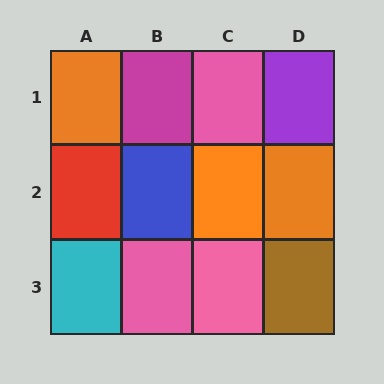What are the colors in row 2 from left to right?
Red, blue, orange, orange.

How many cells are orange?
3 cells are orange.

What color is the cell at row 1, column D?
Purple.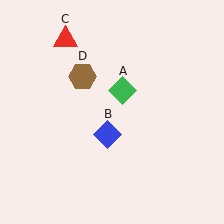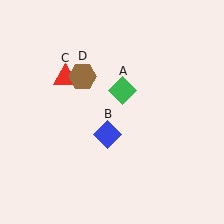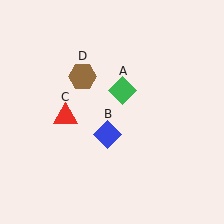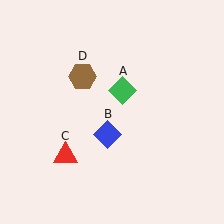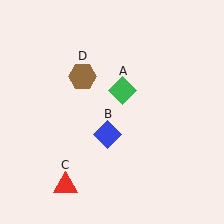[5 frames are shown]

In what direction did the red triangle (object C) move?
The red triangle (object C) moved down.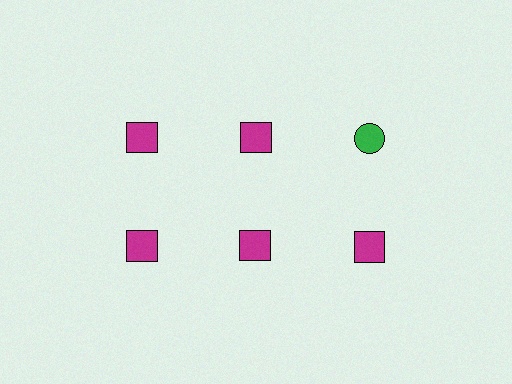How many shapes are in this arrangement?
There are 6 shapes arranged in a grid pattern.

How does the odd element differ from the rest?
It differs in both color (green instead of magenta) and shape (circle instead of square).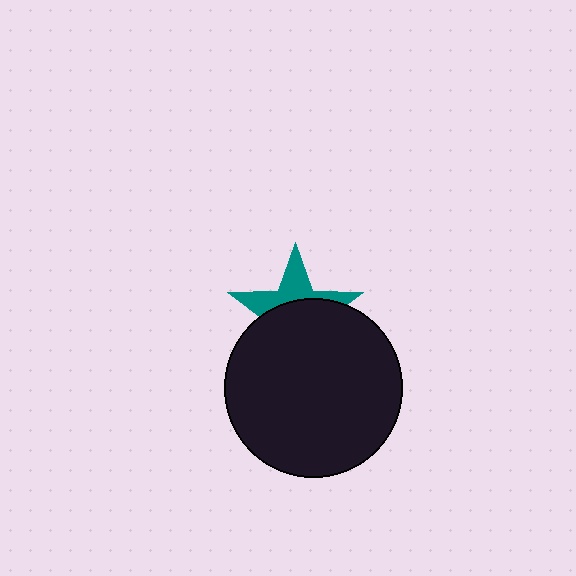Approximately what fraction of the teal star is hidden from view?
Roughly 62% of the teal star is hidden behind the black circle.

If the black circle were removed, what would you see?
You would see the complete teal star.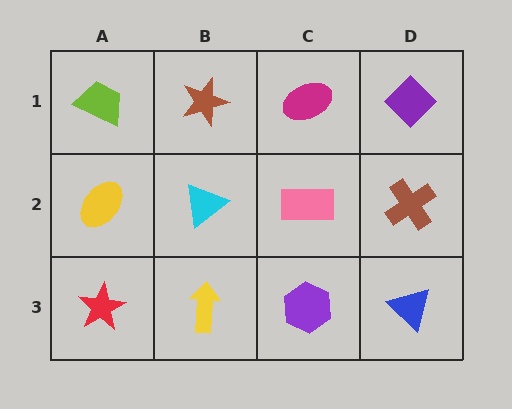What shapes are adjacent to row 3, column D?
A brown cross (row 2, column D), a purple hexagon (row 3, column C).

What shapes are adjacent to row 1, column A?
A yellow ellipse (row 2, column A), a brown star (row 1, column B).